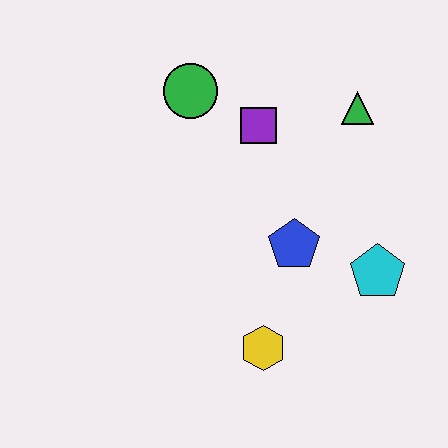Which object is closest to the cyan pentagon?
The blue pentagon is closest to the cyan pentagon.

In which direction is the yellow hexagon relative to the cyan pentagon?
The yellow hexagon is to the left of the cyan pentagon.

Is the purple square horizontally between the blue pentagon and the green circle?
Yes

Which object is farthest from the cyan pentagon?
The green circle is farthest from the cyan pentagon.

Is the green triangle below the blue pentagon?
No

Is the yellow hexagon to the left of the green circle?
No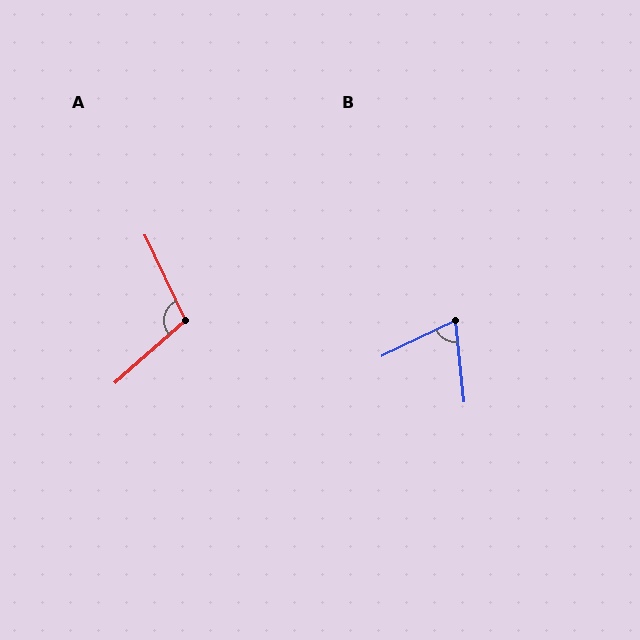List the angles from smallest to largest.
B (70°), A (106°).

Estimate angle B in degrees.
Approximately 70 degrees.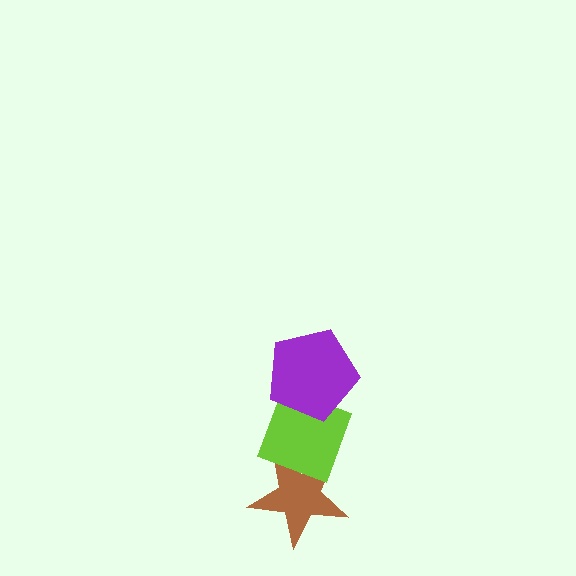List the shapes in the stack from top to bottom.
From top to bottom: the purple pentagon, the lime diamond, the brown star.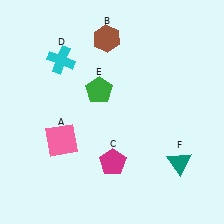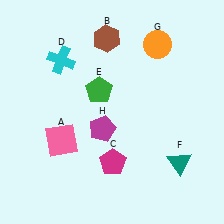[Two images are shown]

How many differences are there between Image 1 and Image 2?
There are 2 differences between the two images.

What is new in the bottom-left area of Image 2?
A magenta pentagon (H) was added in the bottom-left area of Image 2.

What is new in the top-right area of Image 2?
An orange circle (G) was added in the top-right area of Image 2.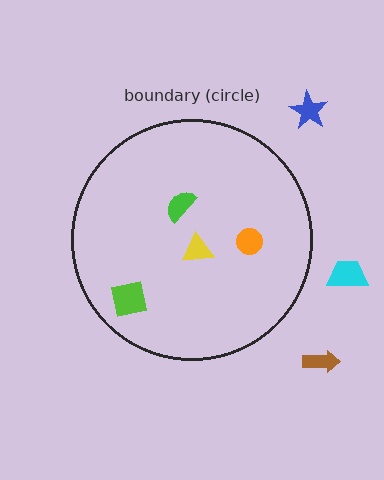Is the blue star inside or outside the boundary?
Outside.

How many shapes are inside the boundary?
4 inside, 3 outside.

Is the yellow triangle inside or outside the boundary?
Inside.